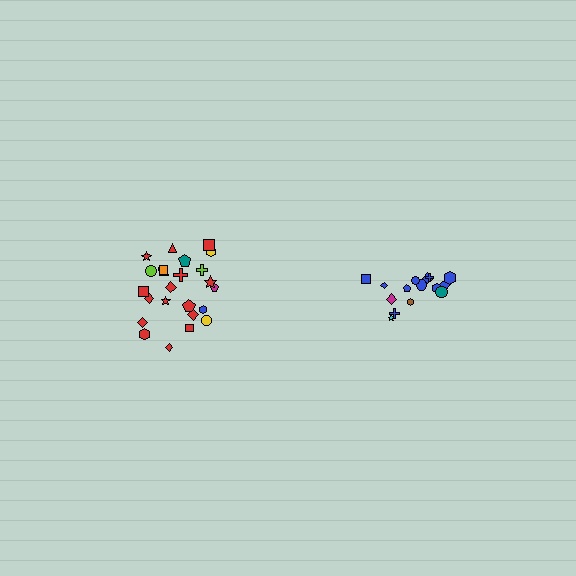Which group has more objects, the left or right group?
The left group.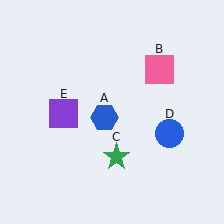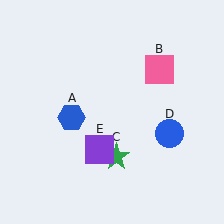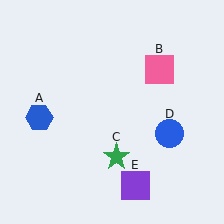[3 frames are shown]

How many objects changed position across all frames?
2 objects changed position: blue hexagon (object A), purple square (object E).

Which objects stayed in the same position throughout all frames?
Pink square (object B) and green star (object C) and blue circle (object D) remained stationary.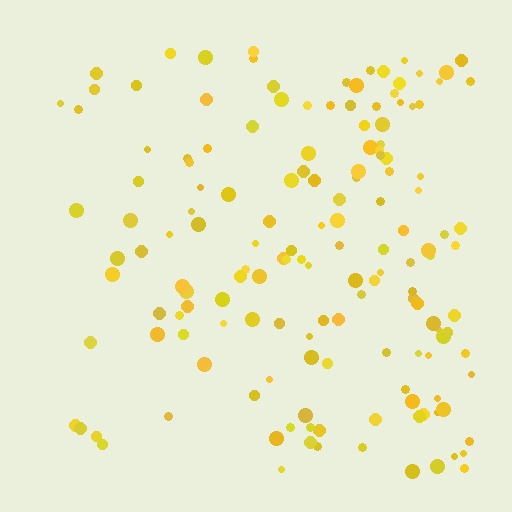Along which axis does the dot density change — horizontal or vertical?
Horizontal.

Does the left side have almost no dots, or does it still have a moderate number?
Still a moderate number, just noticeably fewer than the right.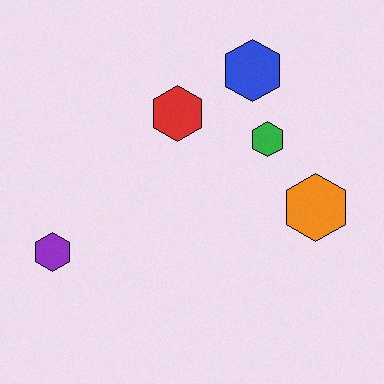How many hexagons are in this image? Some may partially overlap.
There are 5 hexagons.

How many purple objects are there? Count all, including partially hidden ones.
There is 1 purple object.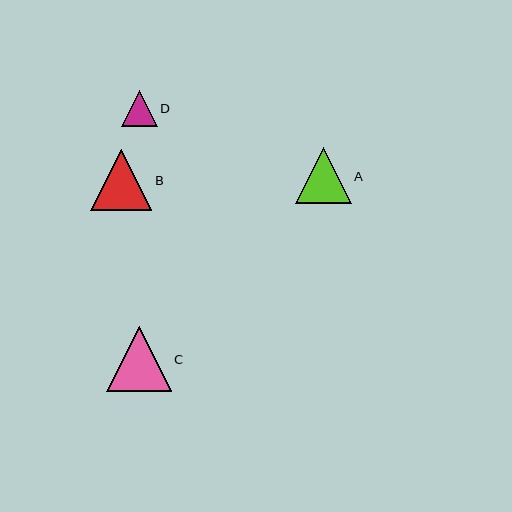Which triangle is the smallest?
Triangle D is the smallest with a size of approximately 35 pixels.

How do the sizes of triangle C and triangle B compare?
Triangle C and triangle B are approximately the same size.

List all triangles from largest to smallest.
From largest to smallest: C, B, A, D.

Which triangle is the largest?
Triangle C is the largest with a size of approximately 65 pixels.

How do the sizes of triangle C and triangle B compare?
Triangle C and triangle B are approximately the same size.